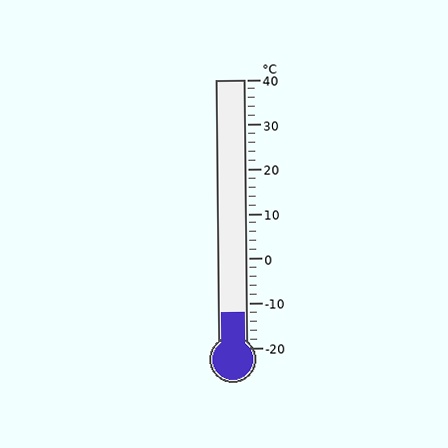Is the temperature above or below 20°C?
The temperature is below 20°C.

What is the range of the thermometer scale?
The thermometer scale ranges from -20°C to 40°C.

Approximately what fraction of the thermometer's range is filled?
The thermometer is filled to approximately 15% of its range.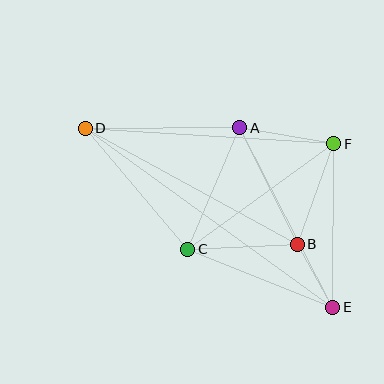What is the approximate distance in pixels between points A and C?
The distance between A and C is approximately 132 pixels.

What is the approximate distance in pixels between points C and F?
The distance between C and F is approximately 180 pixels.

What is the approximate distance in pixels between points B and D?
The distance between B and D is approximately 241 pixels.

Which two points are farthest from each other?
Points D and E are farthest from each other.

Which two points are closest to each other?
Points B and E are closest to each other.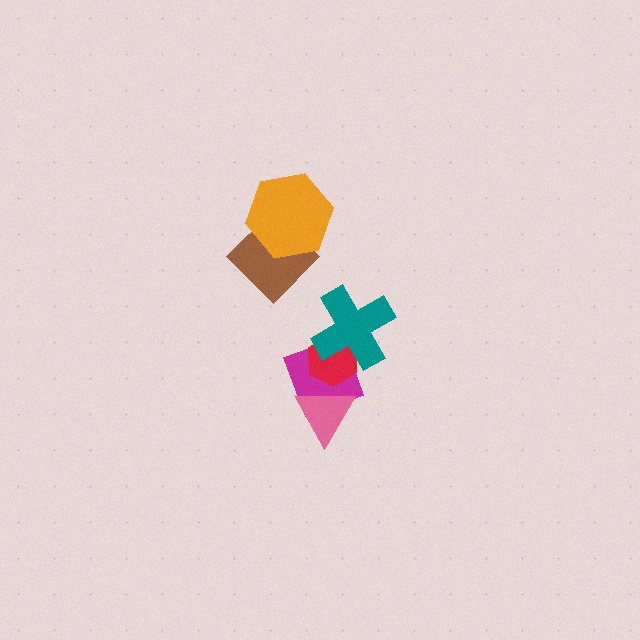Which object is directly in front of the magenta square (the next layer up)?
The pink triangle is directly in front of the magenta square.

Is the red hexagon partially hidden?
Yes, it is partially covered by another shape.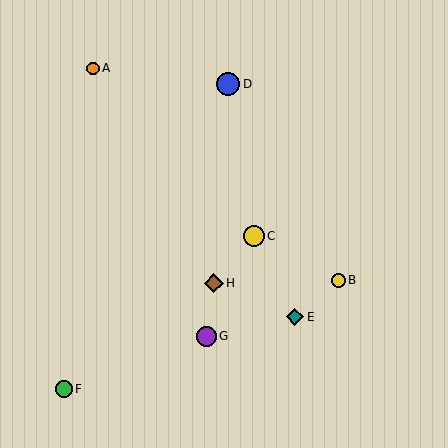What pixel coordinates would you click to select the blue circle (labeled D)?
Click at (228, 84) to select the blue circle D.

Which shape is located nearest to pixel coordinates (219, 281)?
The brown diamond (labeled H) at (214, 283) is nearest to that location.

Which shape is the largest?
The blue circle (labeled D) is the largest.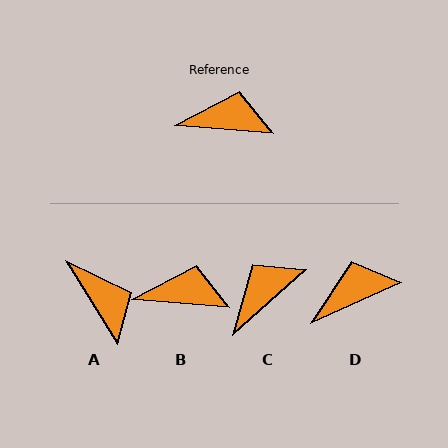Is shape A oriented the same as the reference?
No, it is off by about 54 degrees.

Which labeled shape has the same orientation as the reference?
B.